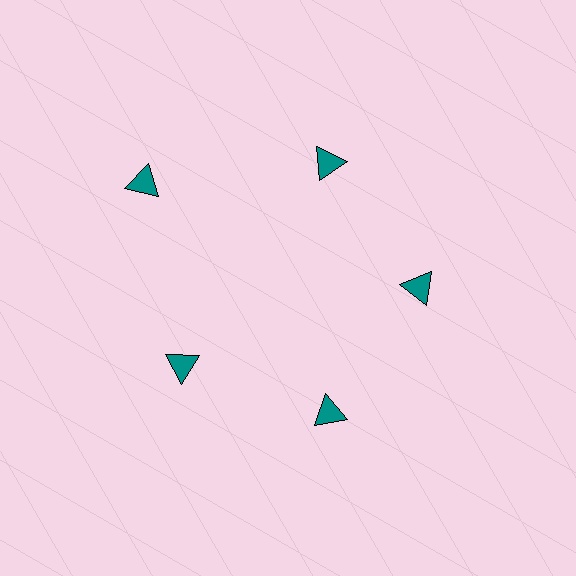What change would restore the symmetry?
The symmetry would be restored by moving it inward, back onto the ring so that all 5 triangles sit at equal angles and equal distance from the center.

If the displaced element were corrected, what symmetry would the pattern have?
It would have 5-fold rotational symmetry — the pattern would map onto itself every 72 degrees.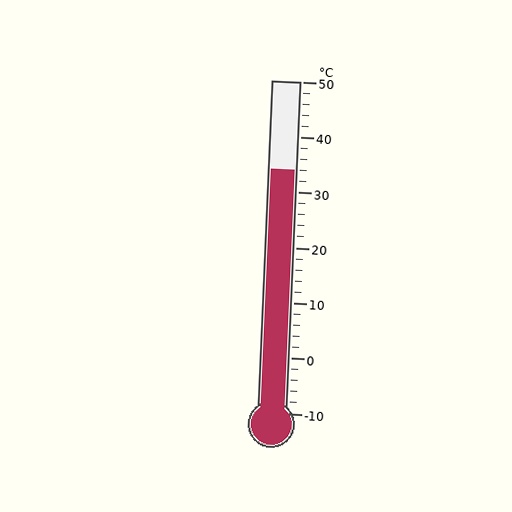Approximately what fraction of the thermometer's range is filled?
The thermometer is filled to approximately 75% of its range.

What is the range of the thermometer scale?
The thermometer scale ranges from -10°C to 50°C.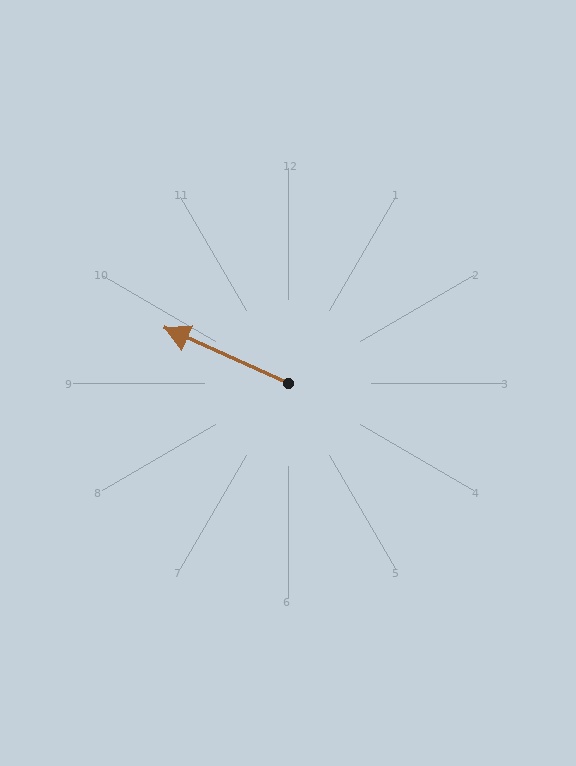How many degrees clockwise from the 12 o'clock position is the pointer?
Approximately 294 degrees.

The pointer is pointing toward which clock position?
Roughly 10 o'clock.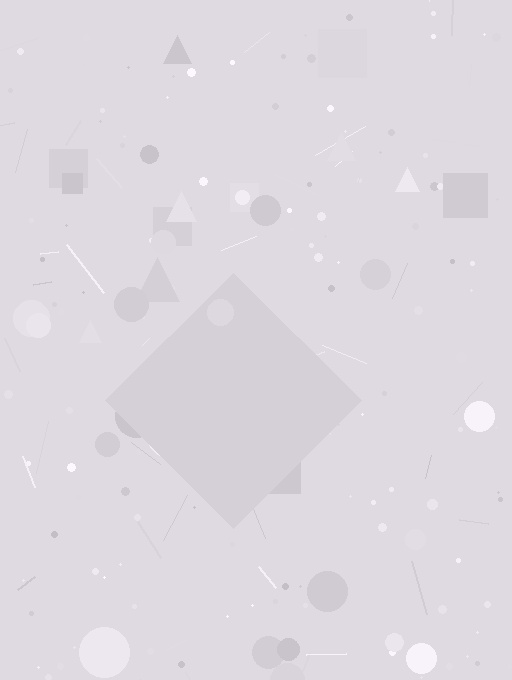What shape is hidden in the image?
A diamond is hidden in the image.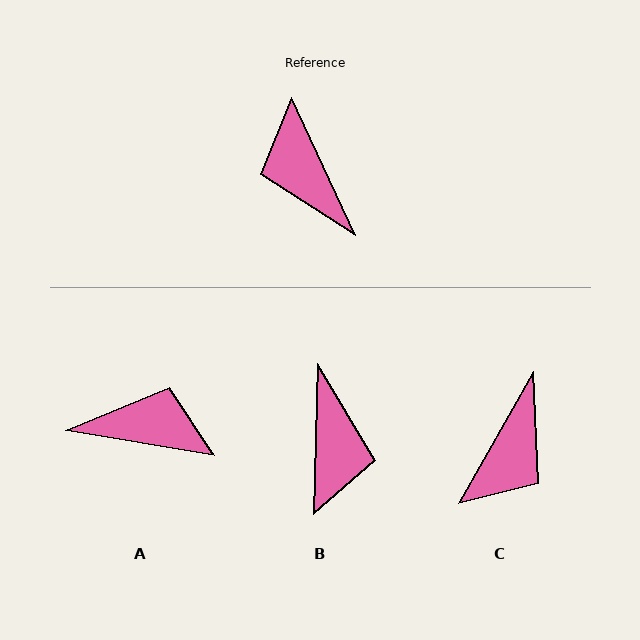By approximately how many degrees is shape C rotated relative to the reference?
Approximately 126 degrees counter-clockwise.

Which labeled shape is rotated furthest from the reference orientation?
B, about 153 degrees away.